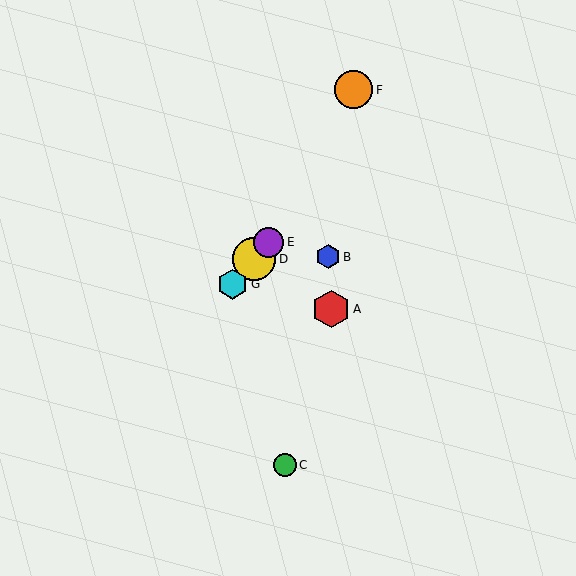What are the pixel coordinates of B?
Object B is at (328, 257).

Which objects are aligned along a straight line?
Objects D, E, G are aligned along a straight line.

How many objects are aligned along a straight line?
3 objects (D, E, G) are aligned along a straight line.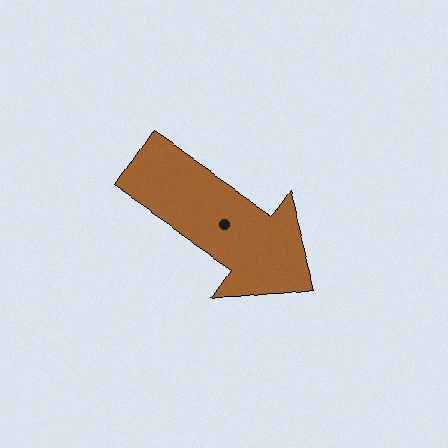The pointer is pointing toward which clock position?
Roughly 4 o'clock.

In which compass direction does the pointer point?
Southeast.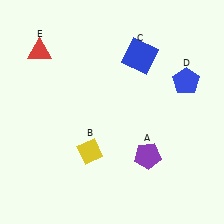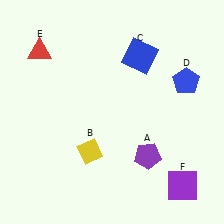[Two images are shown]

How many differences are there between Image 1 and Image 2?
There is 1 difference between the two images.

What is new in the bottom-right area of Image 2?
A purple square (F) was added in the bottom-right area of Image 2.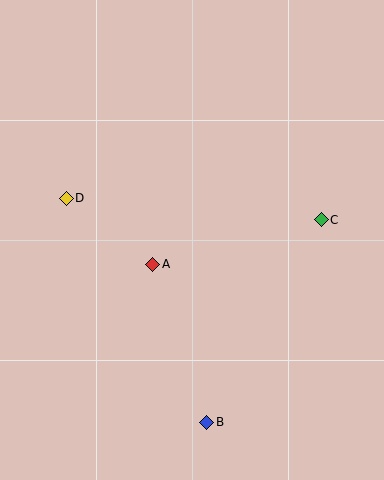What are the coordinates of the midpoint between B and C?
The midpoint between B and C is at (264, 321).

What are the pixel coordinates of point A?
Point A is at (152, 264).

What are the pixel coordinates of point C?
Point C is at (321, 220).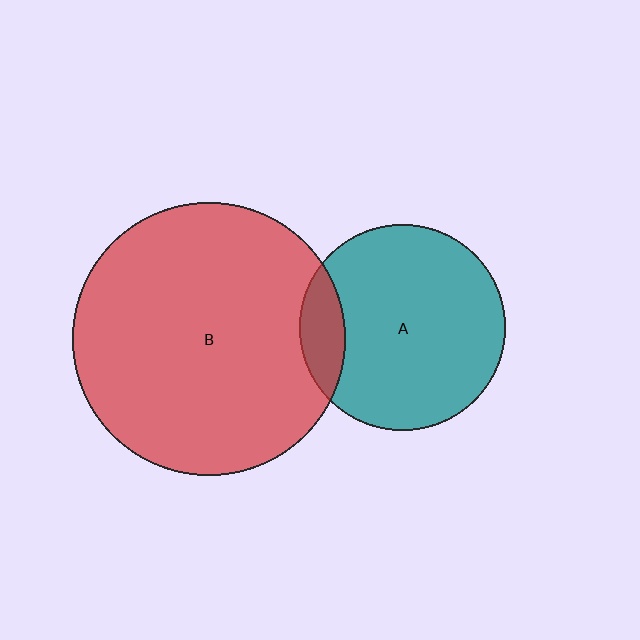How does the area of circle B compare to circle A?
Approximately 1.8 times.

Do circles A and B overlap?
Yes.